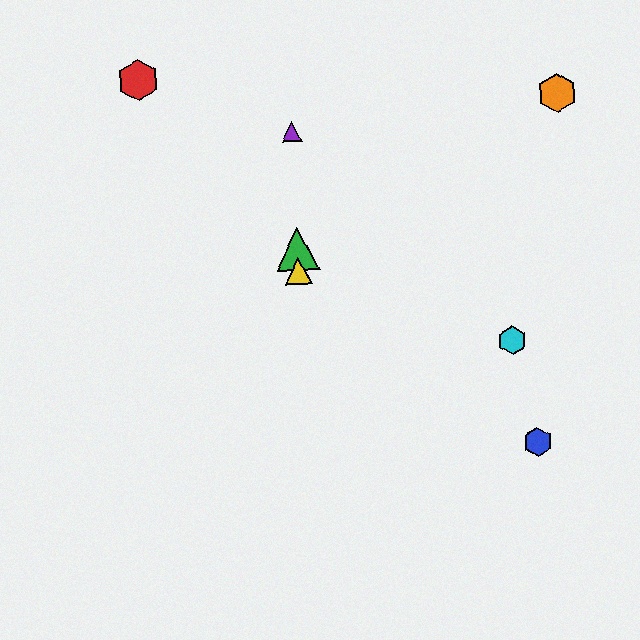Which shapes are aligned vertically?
The green triangle, the yellow triangle, the purple triangle are aligned vertically.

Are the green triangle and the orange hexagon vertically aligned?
No, the green triangle is at x≈298 and the orange hexagon is at x≈558.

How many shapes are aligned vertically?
3 shapes (the green triangle, the yellow triangle, the purple triangle) are aligned vertically.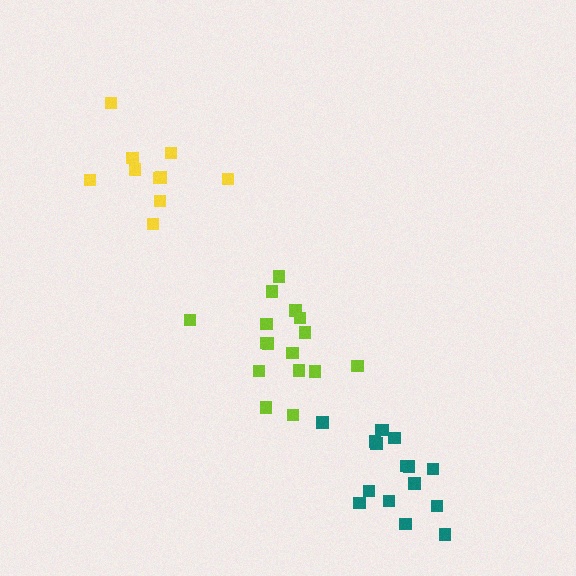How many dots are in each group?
Group 1: 16 dots, Group 2: 16 dots, Group 3: 10 dots (42 total).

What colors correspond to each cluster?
The clusters are colored: lime, teal, yellow.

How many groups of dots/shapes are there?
There are 3 groups.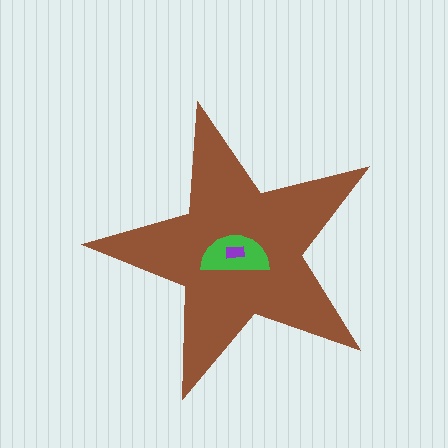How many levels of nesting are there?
3.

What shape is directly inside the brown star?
The green semicircle.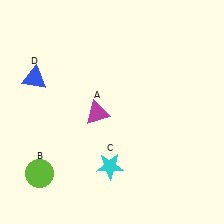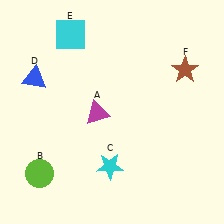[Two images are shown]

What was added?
A cyan square (E), a brown star (F) were added in Image 2.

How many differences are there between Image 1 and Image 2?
There are 2 differences between the two images.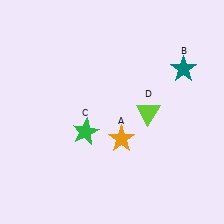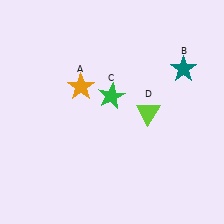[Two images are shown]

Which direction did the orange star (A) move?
The orange star (A) moved up.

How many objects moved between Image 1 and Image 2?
2 objects moved between the two images.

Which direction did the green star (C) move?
The green star (C) moved up.